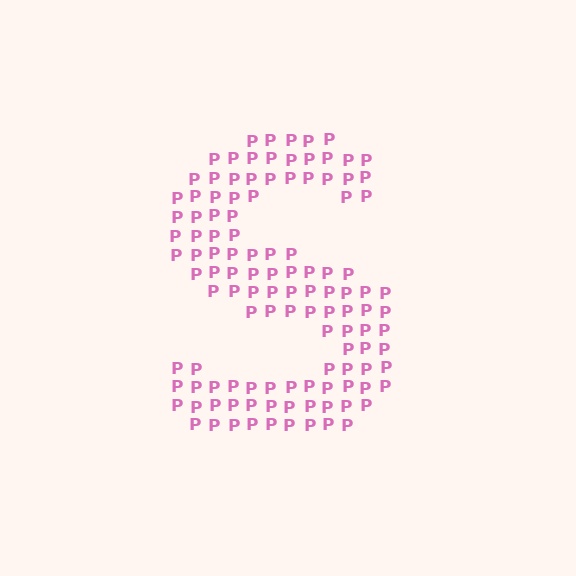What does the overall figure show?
The overall figure shows the letter S.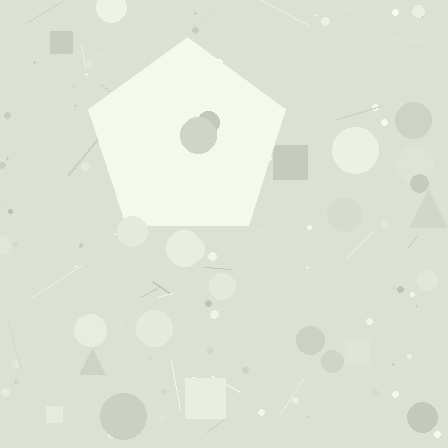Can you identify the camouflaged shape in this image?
The camouflaged shape is a pentagon.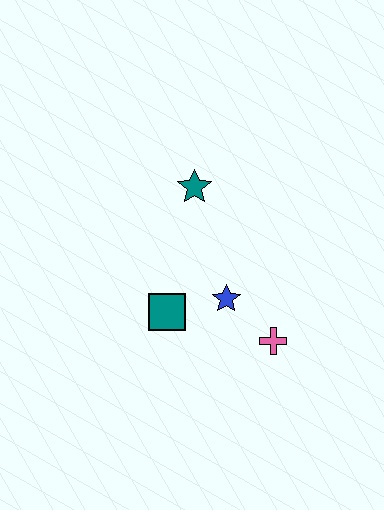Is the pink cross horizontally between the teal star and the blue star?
No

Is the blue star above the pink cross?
Yes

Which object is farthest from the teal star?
The pink cross is farthest from the teal star.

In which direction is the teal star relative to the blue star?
The teal star is above the blue star.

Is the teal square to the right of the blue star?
No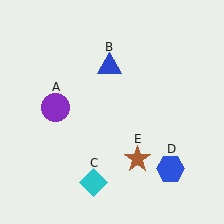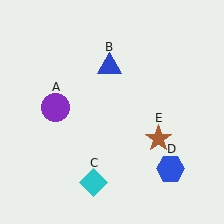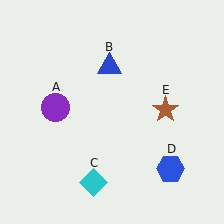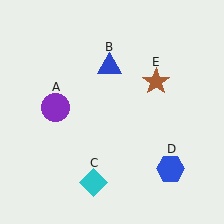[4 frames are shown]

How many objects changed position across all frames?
1 object changed position: brown star (object E).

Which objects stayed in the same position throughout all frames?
Purple circle (object A) and blue triangle (object B) and cyan diamond (object C) and blue hexagon (object D) remained stationary.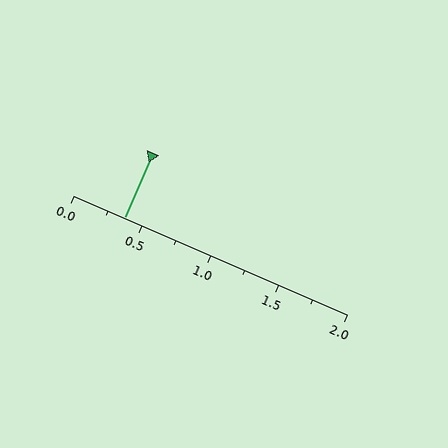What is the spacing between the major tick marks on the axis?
The major ticks are spaced 0.5 apart.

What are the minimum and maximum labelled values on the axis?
The axis runs from 0.0 to 2.0.